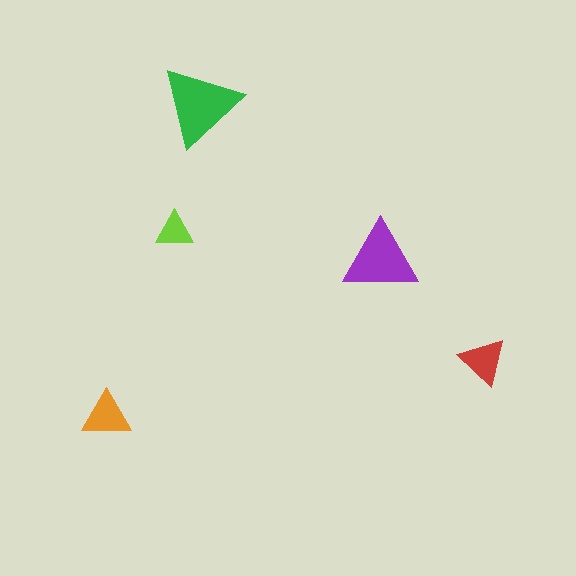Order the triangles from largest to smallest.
the green one, the purple one, the orange one, the red one, the lime one.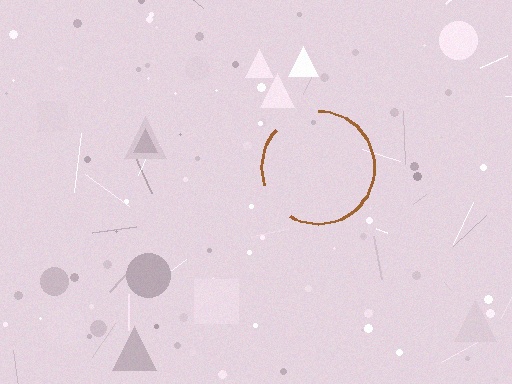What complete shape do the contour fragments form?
The contour fragments form a circle.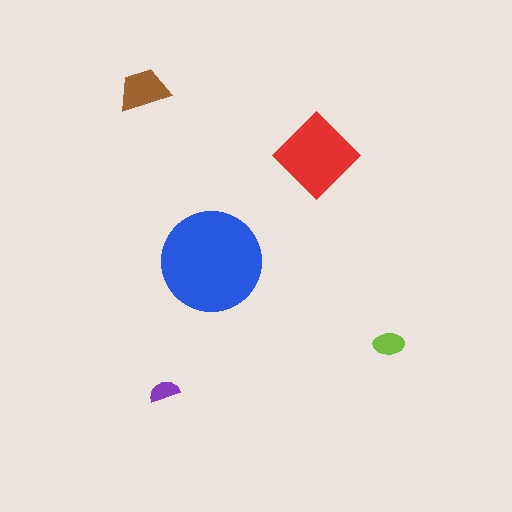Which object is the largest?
The blue circle.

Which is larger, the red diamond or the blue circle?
The blue circle.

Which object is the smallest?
The purple semicircle.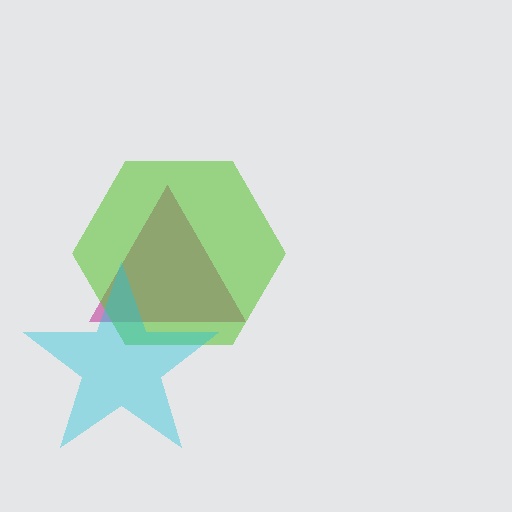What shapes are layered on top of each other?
The layered shapes are: a magenta triangle, a lime hexagon, a cyan star.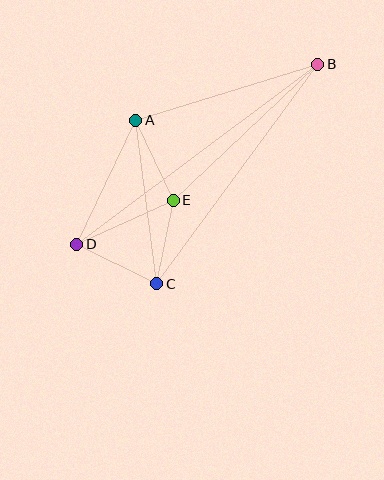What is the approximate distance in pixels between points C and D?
The distance between C and D is approximately 89 pixels.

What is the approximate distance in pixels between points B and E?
The distance between B and E is approximately 198 pixels.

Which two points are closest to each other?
Points C and E are closest to each other.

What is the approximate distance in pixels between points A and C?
The distance between A and C is approximately 165 pixels.